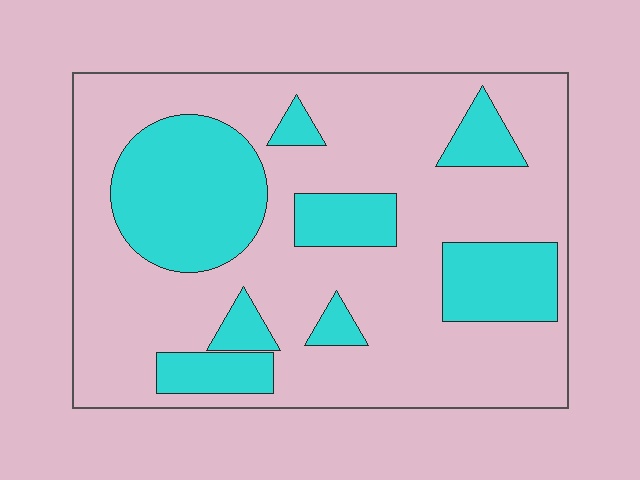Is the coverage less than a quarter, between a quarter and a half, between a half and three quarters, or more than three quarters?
Between a quarter and a half.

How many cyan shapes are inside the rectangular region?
8.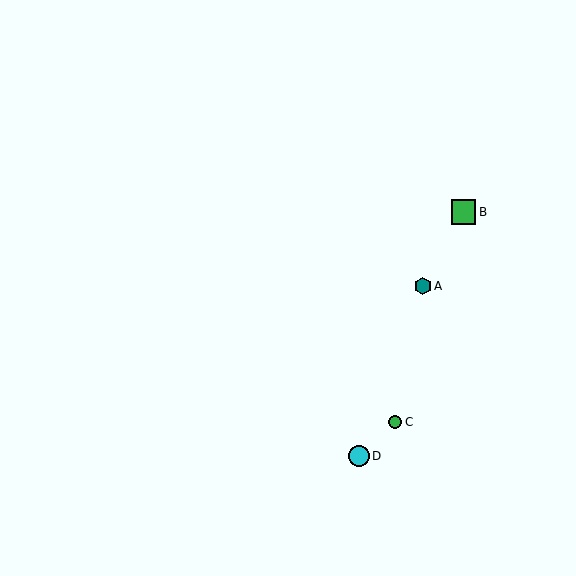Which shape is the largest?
The green square (labeled B) is the largest.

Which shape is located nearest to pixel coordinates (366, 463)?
The cyan circle (labeled D) at (359, 456) is nearest to that location.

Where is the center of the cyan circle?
The center of the cyan circle is at (359, 456).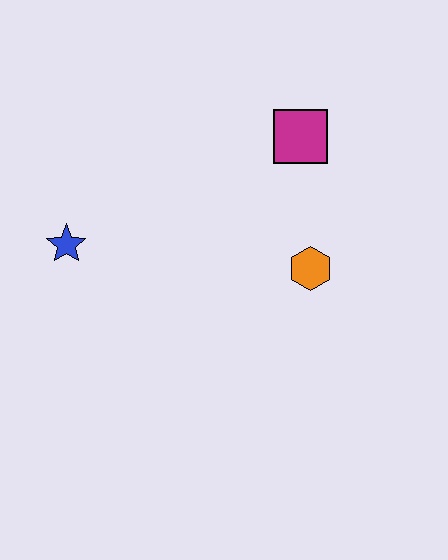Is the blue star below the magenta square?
Yes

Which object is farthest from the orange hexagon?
The blue star is farthest from the orange hexagon.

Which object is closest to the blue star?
The orange hexagon is closest to the blue star.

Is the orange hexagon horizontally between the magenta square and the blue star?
No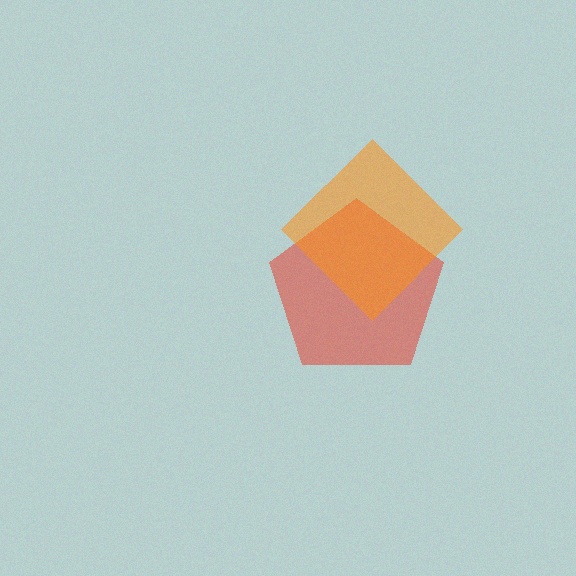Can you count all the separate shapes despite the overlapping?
Yes, there are 2 separate shapes.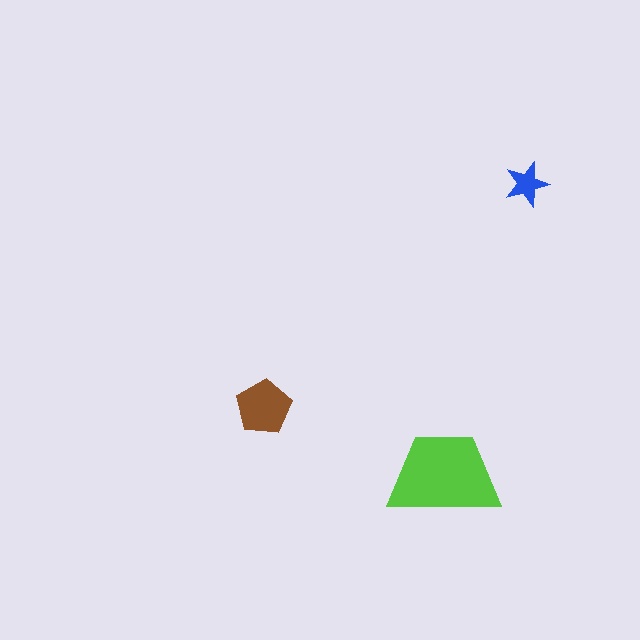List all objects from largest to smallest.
The lime trapezoid, the brown pentagon, the blue star.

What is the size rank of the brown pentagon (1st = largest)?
2nd.